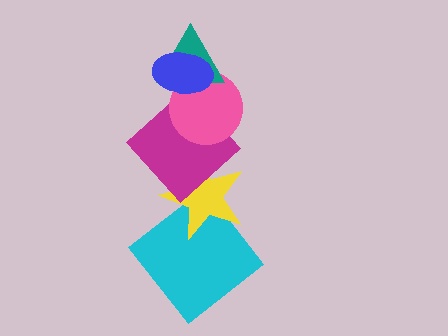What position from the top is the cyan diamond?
The cyan diamond is 6th from the top.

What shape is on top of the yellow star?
The magenta diamond is on top of the yellow star.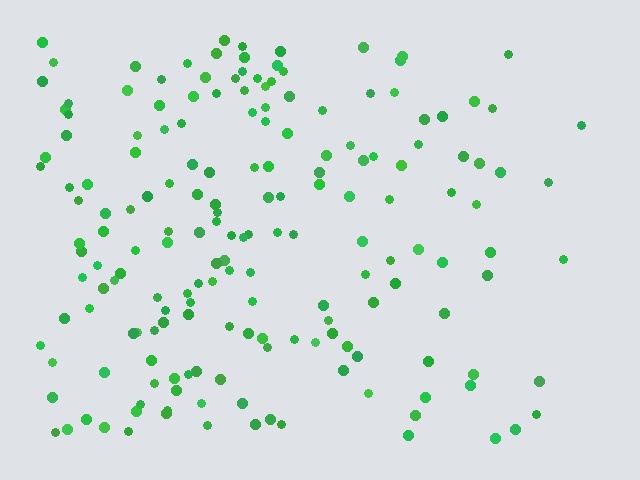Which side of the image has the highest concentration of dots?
The left.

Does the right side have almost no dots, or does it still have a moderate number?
Still a moderate number, just noticeably fewer than the left.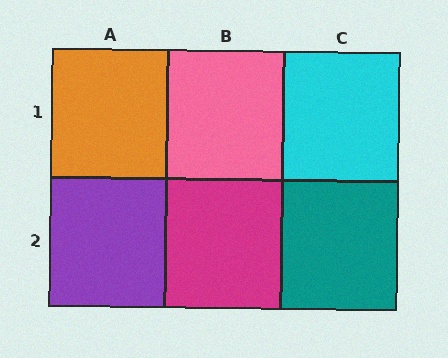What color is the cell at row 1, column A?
Orange.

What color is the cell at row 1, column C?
Cyan.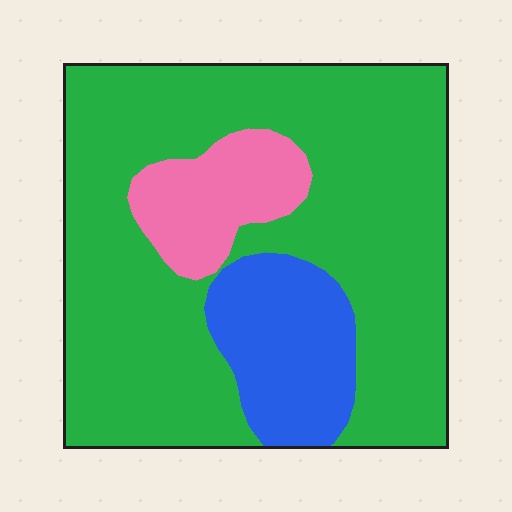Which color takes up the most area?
Green, at roughly 75%.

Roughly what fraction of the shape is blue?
Blue covers about 15% of the shape.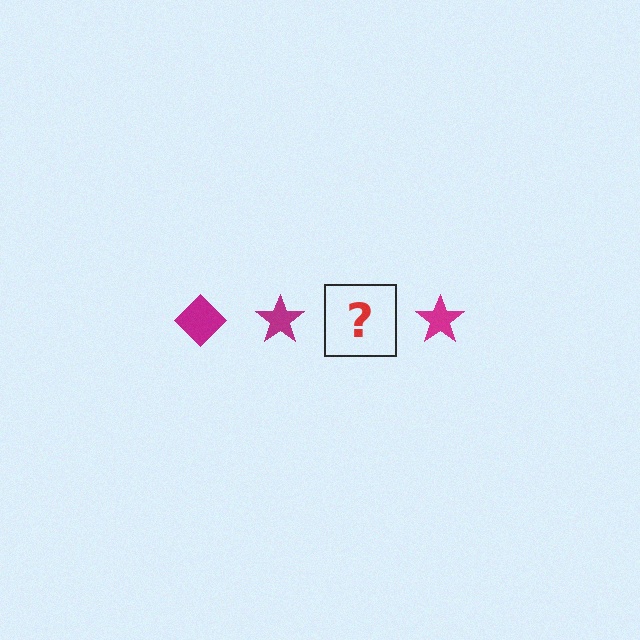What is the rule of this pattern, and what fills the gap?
The rule is that the pattern cycles through diamond, star shapes in magenta. The gap should be filled with a magenta diamond.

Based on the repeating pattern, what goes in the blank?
The blank should be a magenta diamond.